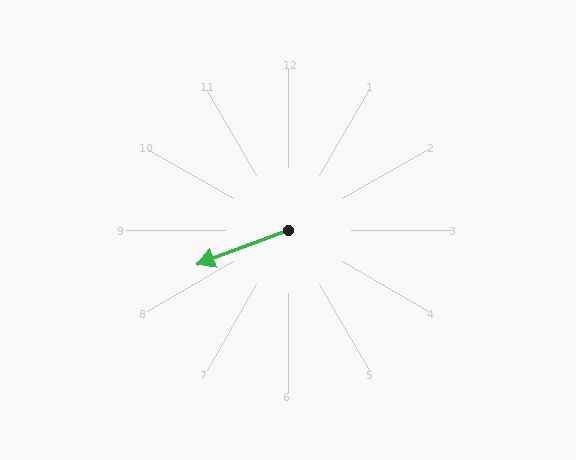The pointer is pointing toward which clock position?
Roughly 8 o'clock.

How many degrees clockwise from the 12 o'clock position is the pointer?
Approximately 250 degrees.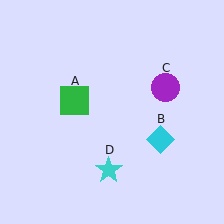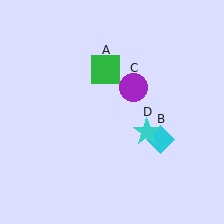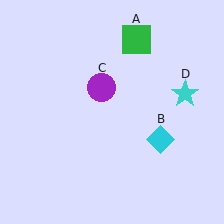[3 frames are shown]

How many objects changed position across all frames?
3 objects changed position: green square (object A), purple circle (object C), cyan star (object D).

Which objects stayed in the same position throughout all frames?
Cyan diamond (object B) remained stationary.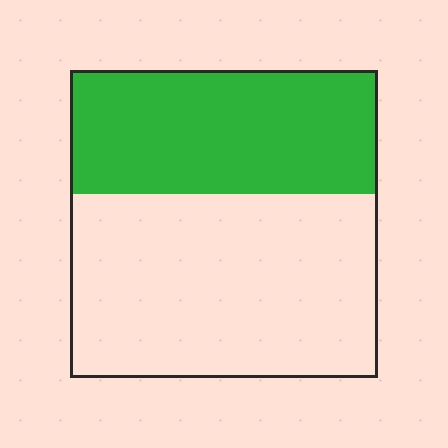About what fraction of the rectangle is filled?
About two fifths (2/5).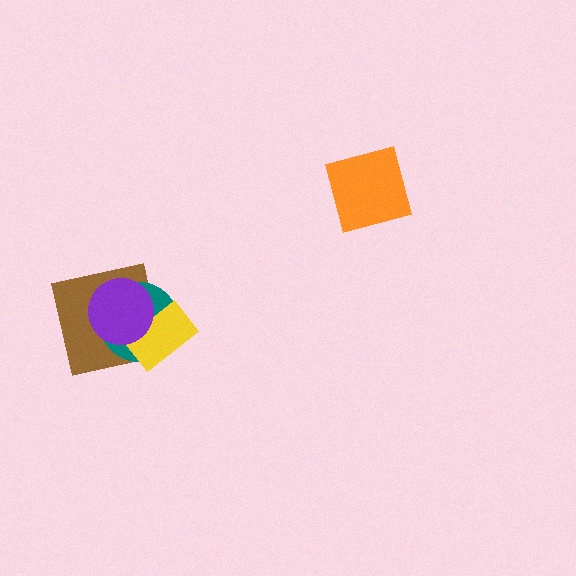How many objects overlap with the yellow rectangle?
3 objects overlap with the yellow rectangle.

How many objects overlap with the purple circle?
3 objects overlap with the purple circle.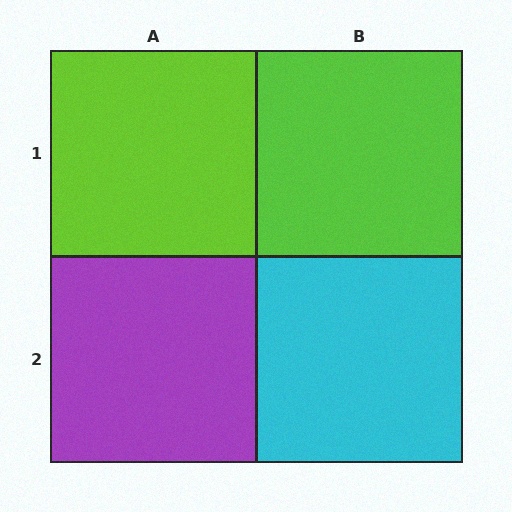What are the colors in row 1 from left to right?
Lime, lime.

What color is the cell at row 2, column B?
Cyan.